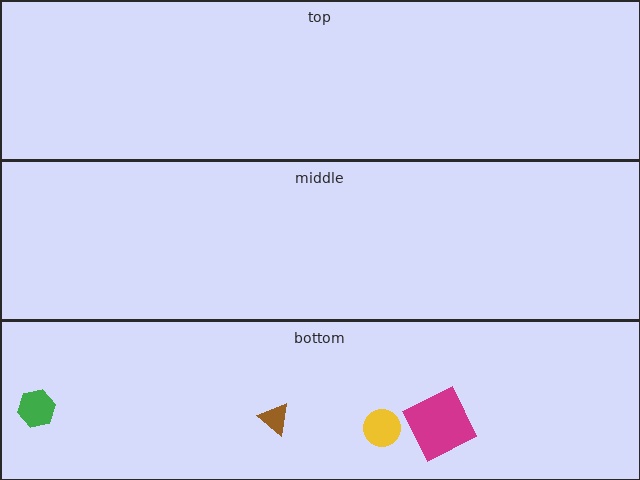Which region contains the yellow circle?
The bottom region.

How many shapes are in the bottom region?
4.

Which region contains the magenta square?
The bottom region.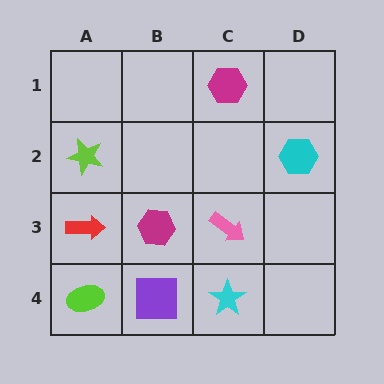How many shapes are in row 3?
3 shapes.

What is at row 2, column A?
A lime star.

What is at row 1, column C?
A magenta hexagon.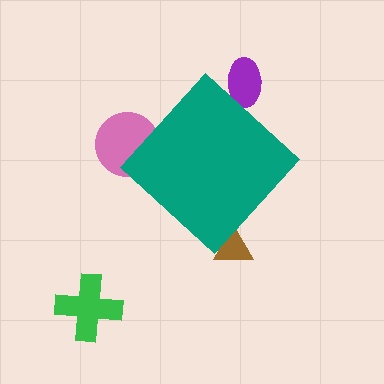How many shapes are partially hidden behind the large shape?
3 shapes are partially hidden.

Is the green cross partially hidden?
No, the green cross is fully visible.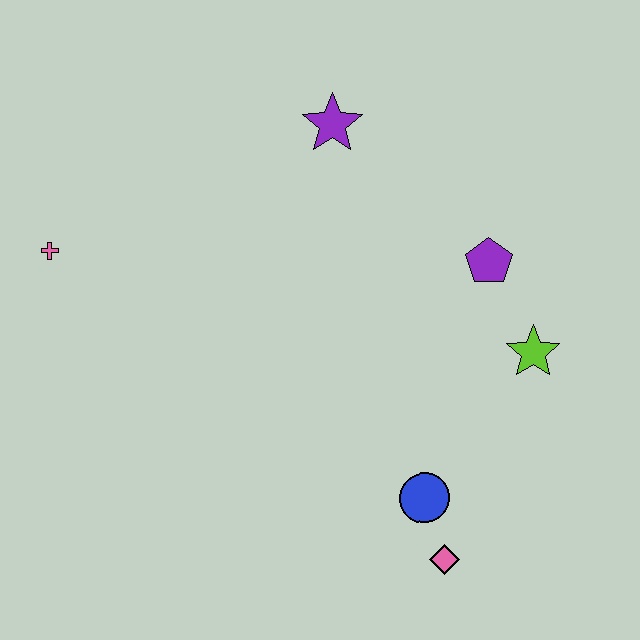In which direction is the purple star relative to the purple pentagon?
The purple star is to the left of the purple pentagon.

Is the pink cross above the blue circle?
Yes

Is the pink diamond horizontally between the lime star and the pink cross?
Yes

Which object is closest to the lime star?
The purple pentagon is closest to the lime star.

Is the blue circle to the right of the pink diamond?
No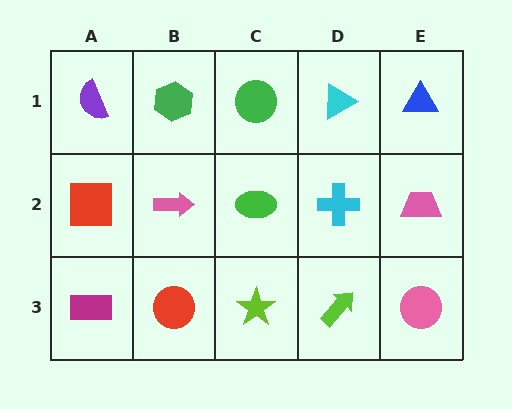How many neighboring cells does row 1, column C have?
3.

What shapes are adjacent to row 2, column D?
A cyan triangle (row 1, column D), a lime arrow (row 3, column D), a green ellipse (row 2, column C), a pink trapezoid (row 2, column E).